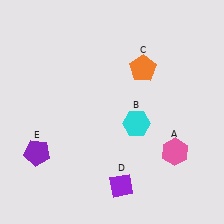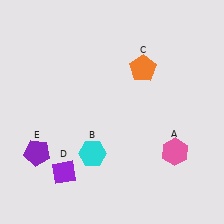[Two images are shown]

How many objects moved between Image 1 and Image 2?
2 objects moved between the two images.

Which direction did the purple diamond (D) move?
The purple diamond (D) moved left.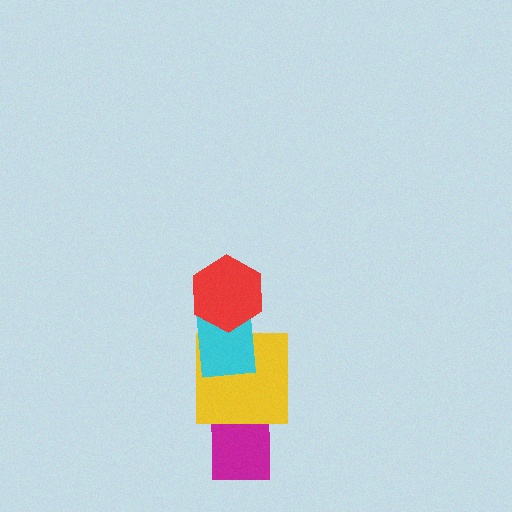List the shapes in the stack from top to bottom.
From top to bottom: the red hexagon, the cyan rectangle, the yellow square, the magenta rectangle.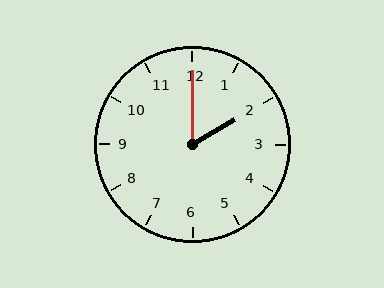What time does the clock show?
2:00.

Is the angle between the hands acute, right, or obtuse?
It is acute.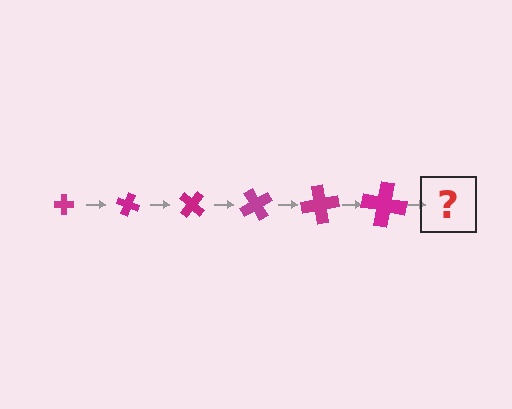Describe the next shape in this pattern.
It should be a cross, larger than the previous one and rotated 120 degrees from the start.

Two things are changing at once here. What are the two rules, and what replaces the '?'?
The two rules are that the cross grows larger each step and it rotates 20 degrees each step. The '?' should be a cross, larger than the previous one and rotated 120 degrees from the start.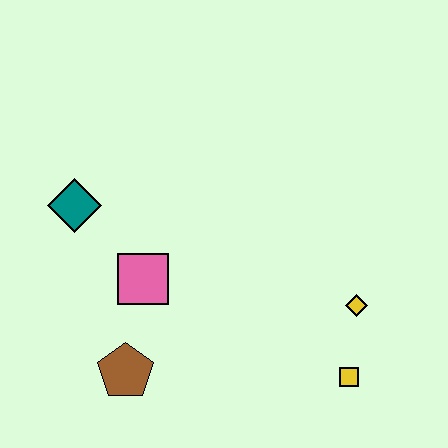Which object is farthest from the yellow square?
The teal diamond is farthest from the yellow square.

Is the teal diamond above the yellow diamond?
Yes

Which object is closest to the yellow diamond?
The yellow square is closest to the yellow diamond.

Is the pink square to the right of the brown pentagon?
Yes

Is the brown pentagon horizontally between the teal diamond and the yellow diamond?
Yes